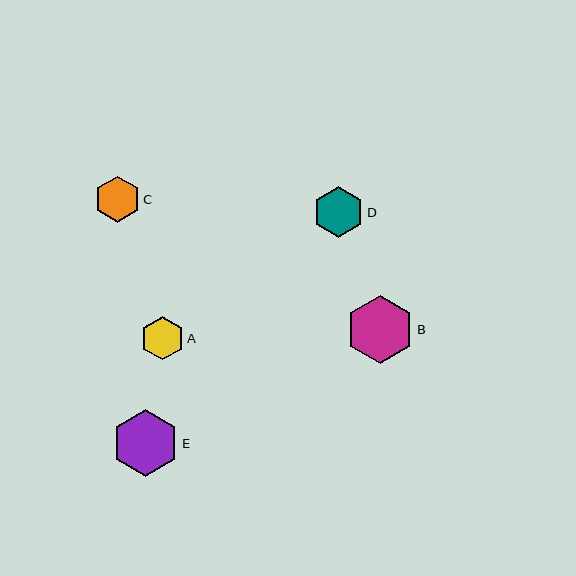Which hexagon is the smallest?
Hexagon A is the smallest with a size of approximately 43 pixels.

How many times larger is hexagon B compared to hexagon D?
Hexagon B is approximately 1.4 times the size of hexagon D.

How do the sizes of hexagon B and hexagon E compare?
Hexagon B and hexagon E are approximately the same size.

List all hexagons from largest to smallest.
From largest to smallest: B, E, D, C, A.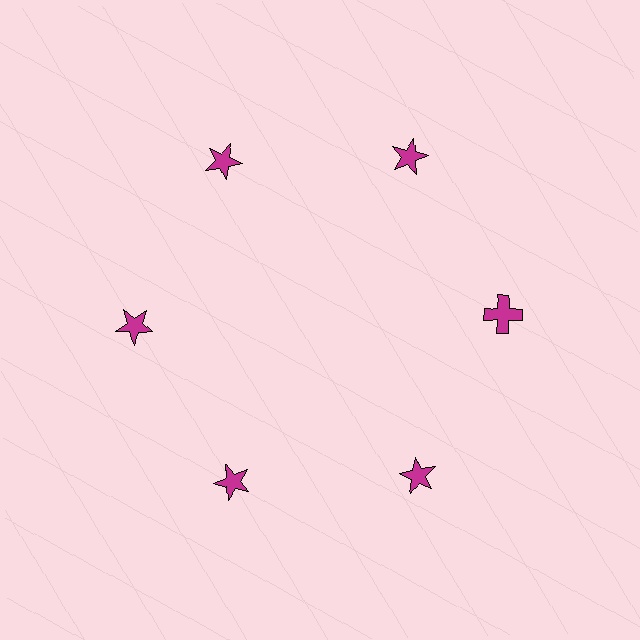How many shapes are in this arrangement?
There are 6 shapes arranged in a ring pattern.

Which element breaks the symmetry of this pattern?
The magenta cross at roughly the 3 o'clock position breaks the symmetry. All other shapes are magenta stars.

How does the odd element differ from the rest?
It has a different shape: cross instead of star.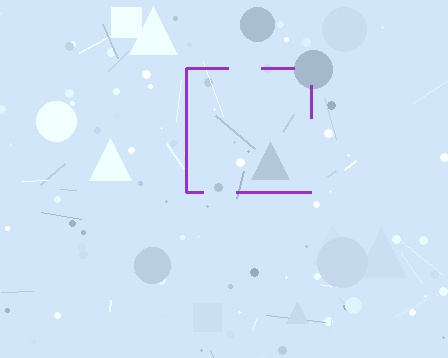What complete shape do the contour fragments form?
The contour fragments form a square.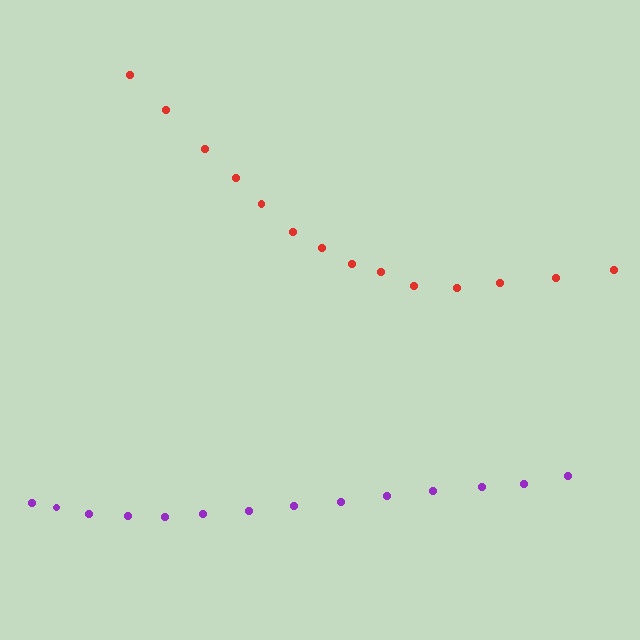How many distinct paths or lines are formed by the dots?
There are 2 distinct paths.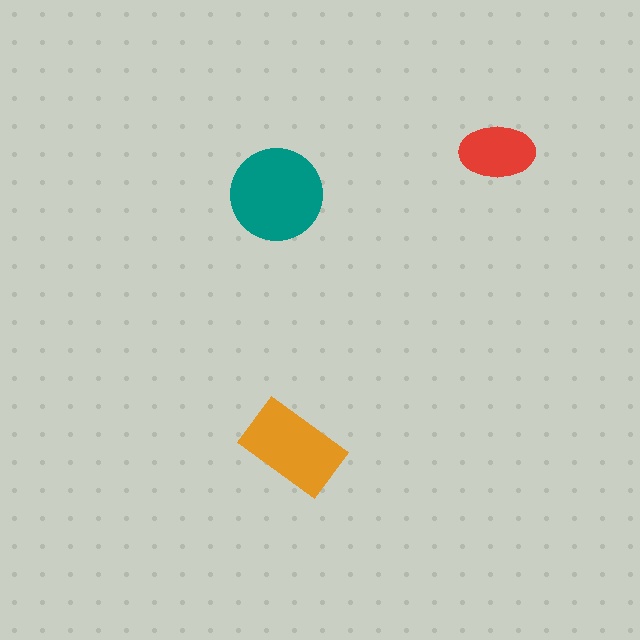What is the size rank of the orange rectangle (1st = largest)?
2nd.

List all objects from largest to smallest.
The teal circle, the orange rectangle, the red ellipse.